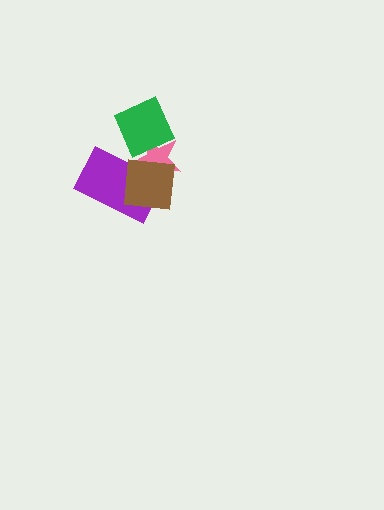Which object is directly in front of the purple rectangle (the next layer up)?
The brown square is directly in front of the purple rectangle.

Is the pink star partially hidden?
Yes, it is partially covered by another shape.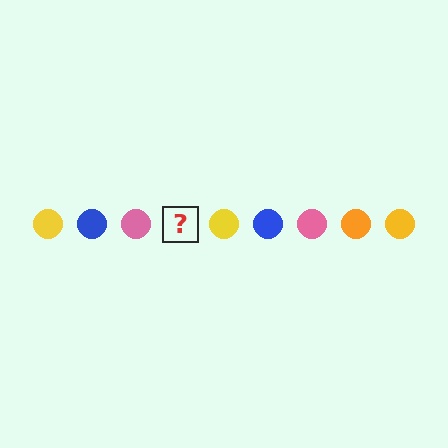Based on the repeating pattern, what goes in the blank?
The blank should be an orange circle.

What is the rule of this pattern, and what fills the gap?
The rule is that the pattern cycles through yellow, blue, pink, orange circles. The gap should be filled with an orange circle.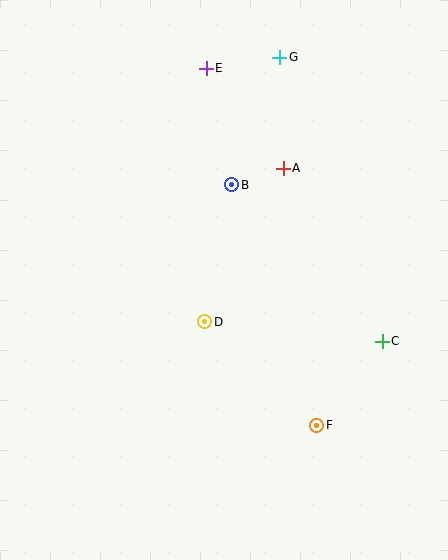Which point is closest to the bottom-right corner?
Point F is closest to the bottom-right corner.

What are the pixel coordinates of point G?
Point G is at (280, 57).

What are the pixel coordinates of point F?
Point F is at (317, 425).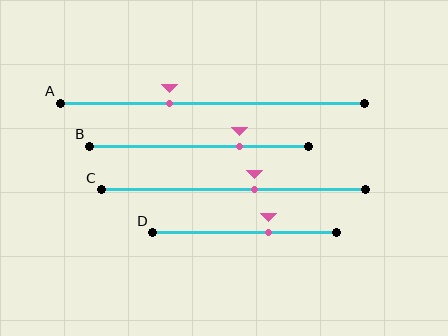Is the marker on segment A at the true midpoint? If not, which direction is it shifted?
No, the marker on segment A is shifted to the left by about 14% of the segment length.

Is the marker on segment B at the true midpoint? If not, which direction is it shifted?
No, the marker on segment B is shifted to the right by about 18% of the segment length.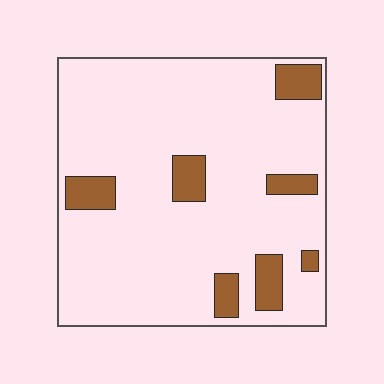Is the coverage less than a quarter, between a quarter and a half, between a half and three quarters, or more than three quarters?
Less than a quarter.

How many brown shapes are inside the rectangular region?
7.